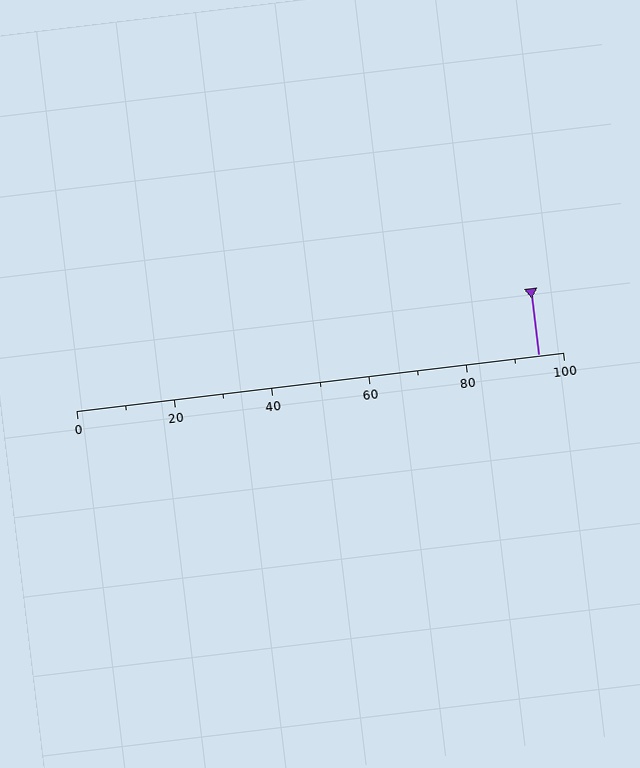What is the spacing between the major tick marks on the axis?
The major ticks are spaced 20 apart.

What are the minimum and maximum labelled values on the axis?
The axis runs from 0 to 100.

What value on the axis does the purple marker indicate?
The marker indicates approximately 95.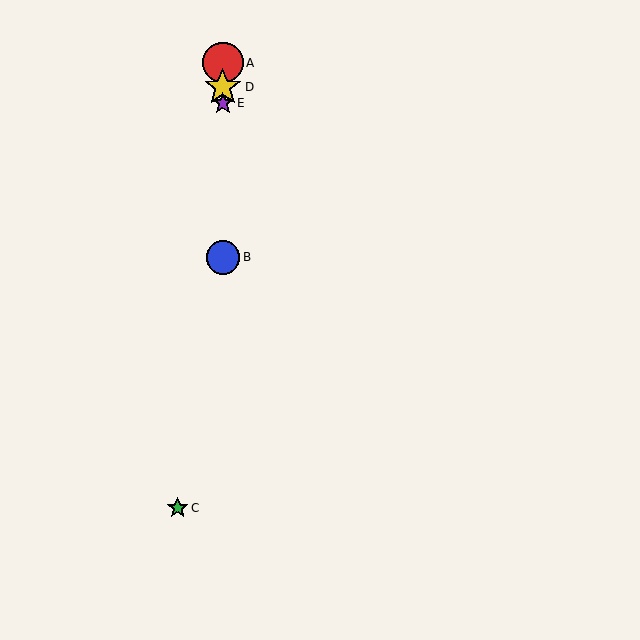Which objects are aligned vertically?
Objects A, B, D, E are aligned vertically.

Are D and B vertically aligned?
Yes, both are at x≈223.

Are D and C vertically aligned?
No, D is at x≈223 and C is at x≈178.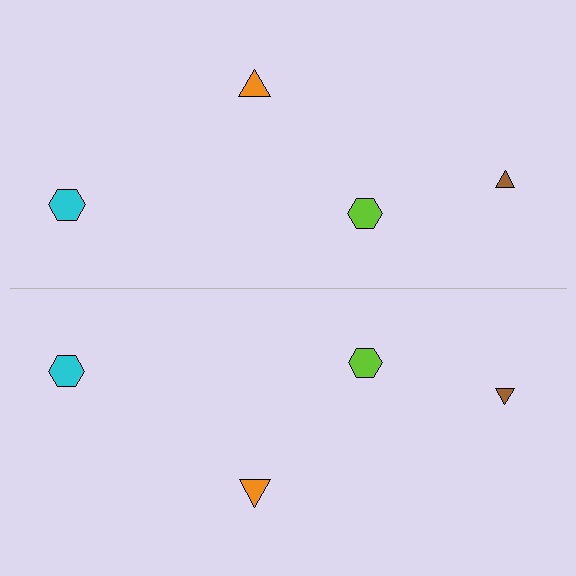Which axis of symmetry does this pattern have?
The pattern has a horizontal axis of symmetry running through the center of the image.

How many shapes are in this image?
There are 8 shapes in this image.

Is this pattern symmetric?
Yes, this pattern has bilateral (reflection) symmetry.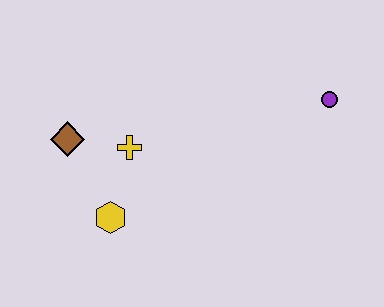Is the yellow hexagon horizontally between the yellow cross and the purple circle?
No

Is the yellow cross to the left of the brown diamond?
No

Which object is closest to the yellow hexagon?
The yellow cross is closest to the yellow hexagon.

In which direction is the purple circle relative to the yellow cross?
The purple circle is to the right of the yellow cross.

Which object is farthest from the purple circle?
The brown diamond is farthest from the purple circle.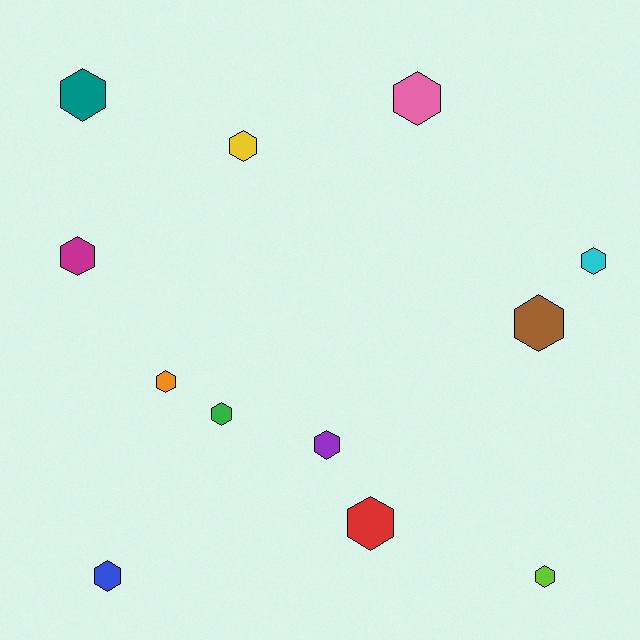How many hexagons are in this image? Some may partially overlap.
There are 12 hexagons.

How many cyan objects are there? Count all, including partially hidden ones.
There is 1 cyan object.